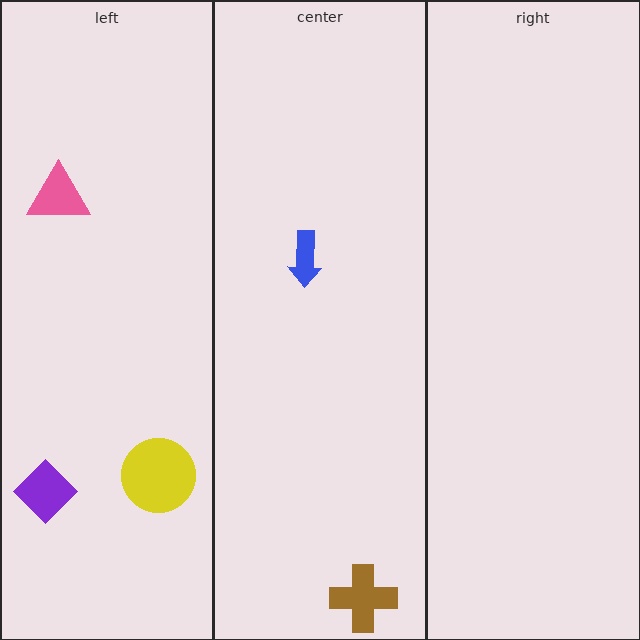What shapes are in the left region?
The yellow circle, the purple diamond, the pink triangle.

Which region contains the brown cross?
The center region.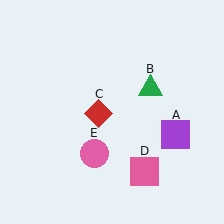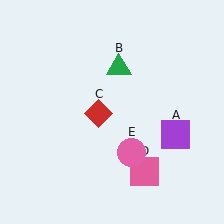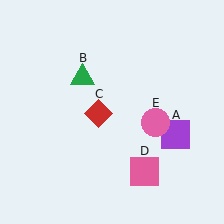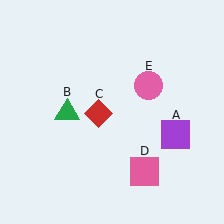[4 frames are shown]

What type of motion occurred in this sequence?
The green triangle (object B), pink circle (object E) rotated counterclockwise around the center of the scene.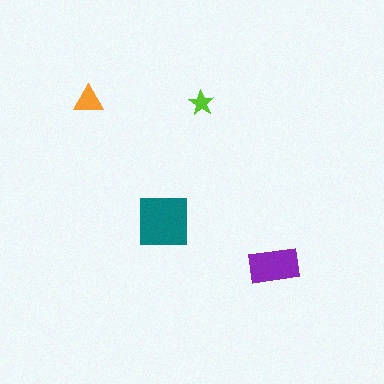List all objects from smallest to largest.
The lime star, the orange triangle, the purple rectangle, the teal square.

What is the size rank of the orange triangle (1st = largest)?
3rd.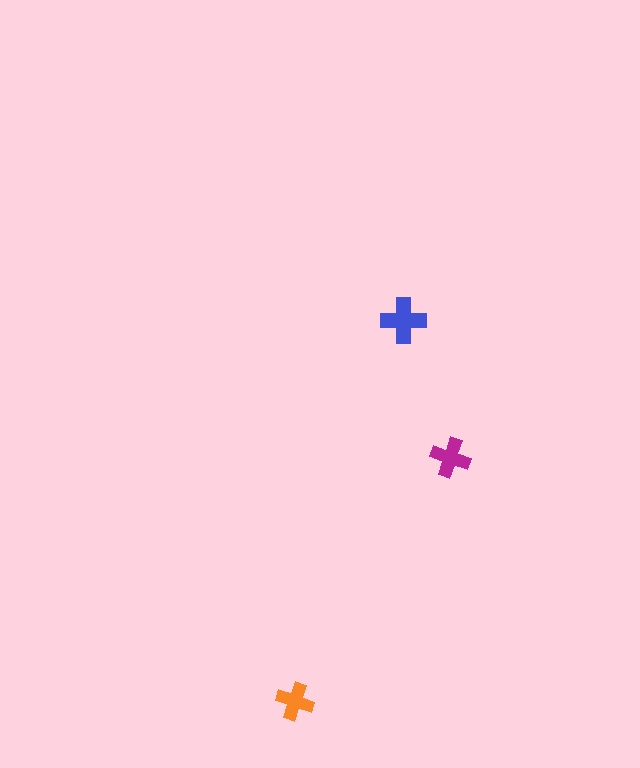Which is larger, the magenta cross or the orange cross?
The magenta one.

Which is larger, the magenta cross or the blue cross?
The blue one.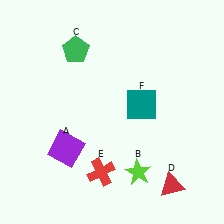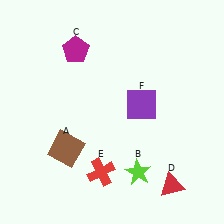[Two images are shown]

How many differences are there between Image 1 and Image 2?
There are 3 differences between the two images.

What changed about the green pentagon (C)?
In Image 1, C is green. In Image 2, it changed to magenta.